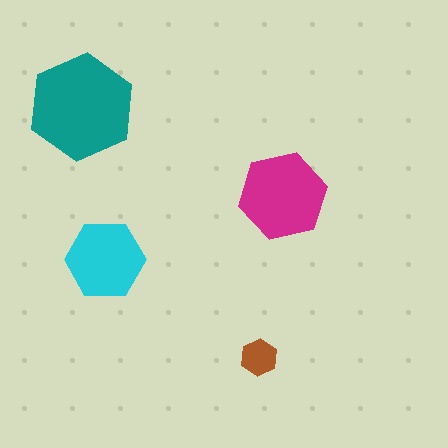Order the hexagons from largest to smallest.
the teal one, the magenta one, the cyan one, the brown one.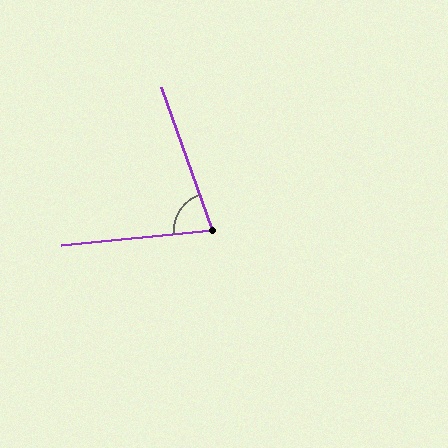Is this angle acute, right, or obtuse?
It is acute.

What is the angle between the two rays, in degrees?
Approximately 76 degrees.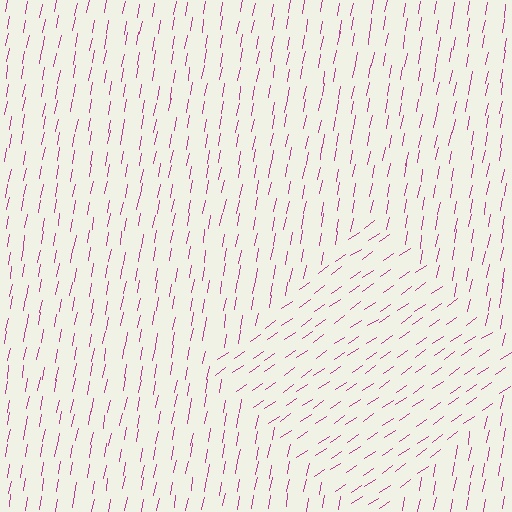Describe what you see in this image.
The image is filled with small magenta line segments. A diamond region in the image has lines oriented differently from the surrounding lines, creating a visible texture boundary.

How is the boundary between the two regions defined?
The boundary is defined purely by a change in line orientation (approximately 45 degrees difference). All lines are the same color and thickness.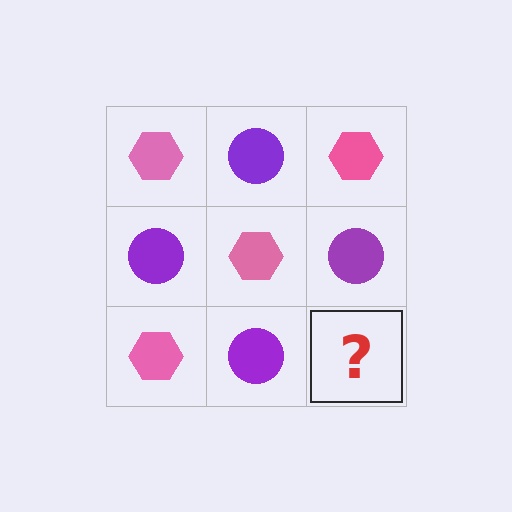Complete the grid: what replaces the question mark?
The question mark should be replaced with a pink hexagon.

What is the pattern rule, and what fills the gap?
The rule is that it alternates pink hexagon and purple circle in a checkerboard pattern. The gap should be filled with a pink hexagon.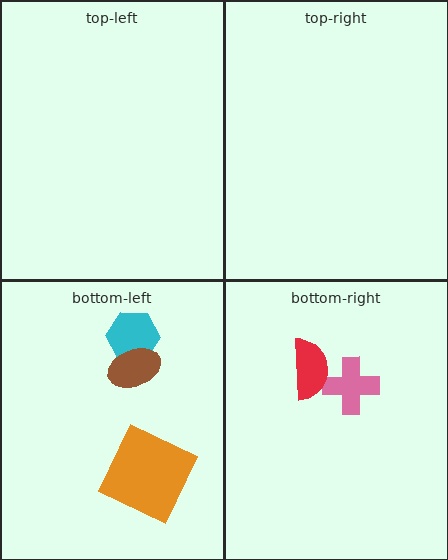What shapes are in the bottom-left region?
The cyan hexagon, the brown ellipse, the orange square.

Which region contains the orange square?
The bottom-left region.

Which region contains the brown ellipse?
The bottom-left region.